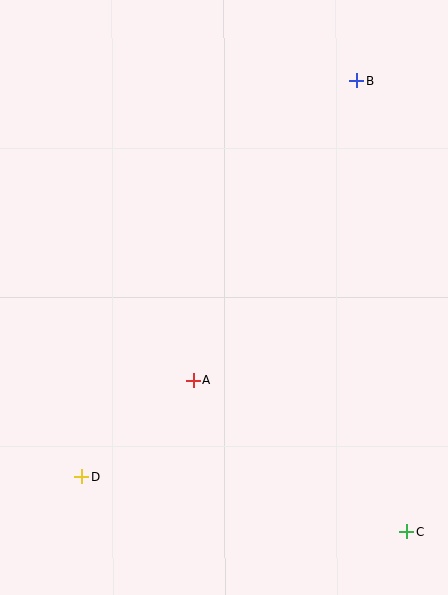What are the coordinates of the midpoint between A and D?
The midpoint between A and D is at (138, 429).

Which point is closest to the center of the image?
Point A at (193, 380) is closest to the center.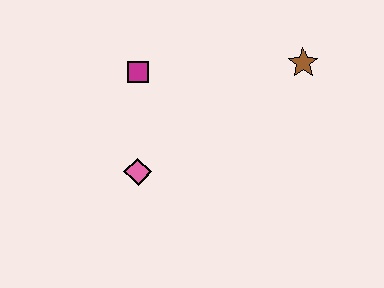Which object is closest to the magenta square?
The pink diamond is closest to the magenta square.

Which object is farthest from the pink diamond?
The brown star is farthest from the pink diamond.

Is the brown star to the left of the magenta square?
No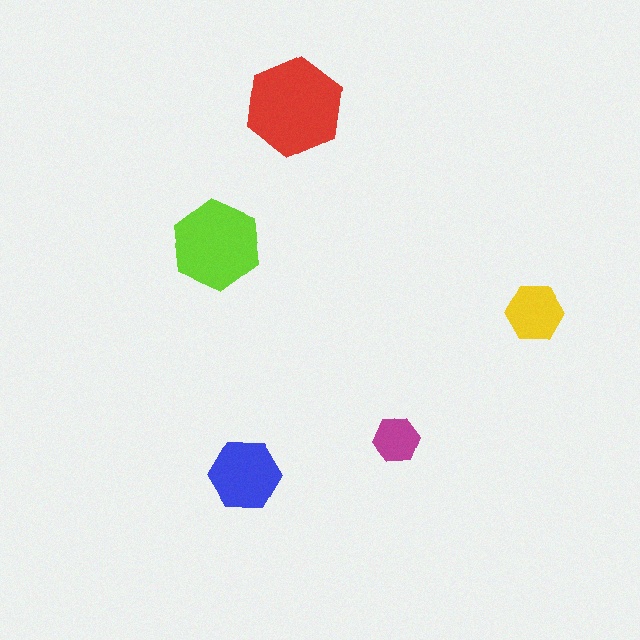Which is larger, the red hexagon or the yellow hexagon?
The red one.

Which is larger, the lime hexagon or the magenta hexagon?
The lime one.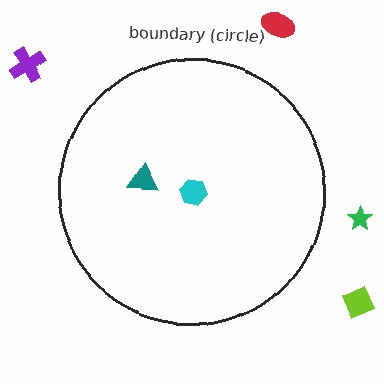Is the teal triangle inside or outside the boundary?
Inside.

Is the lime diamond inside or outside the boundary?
Outside.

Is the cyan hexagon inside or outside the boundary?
Inside.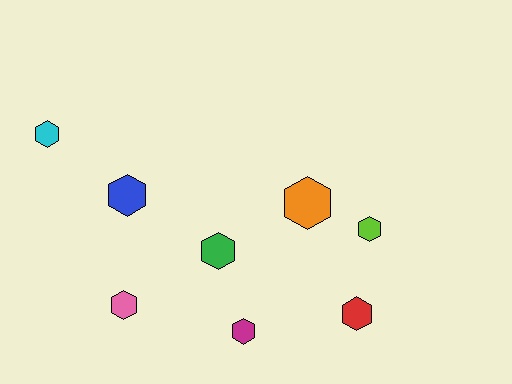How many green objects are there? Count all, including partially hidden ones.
There is 1 green object.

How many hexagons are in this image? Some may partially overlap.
There are 8 hexagons.